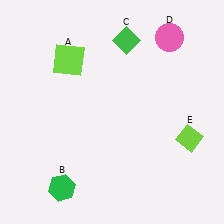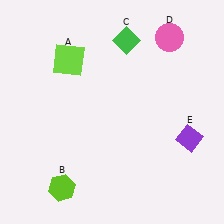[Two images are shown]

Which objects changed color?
B changed from green to lime. E changed from lime to purple.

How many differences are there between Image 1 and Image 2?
There are 2 differences between the two images.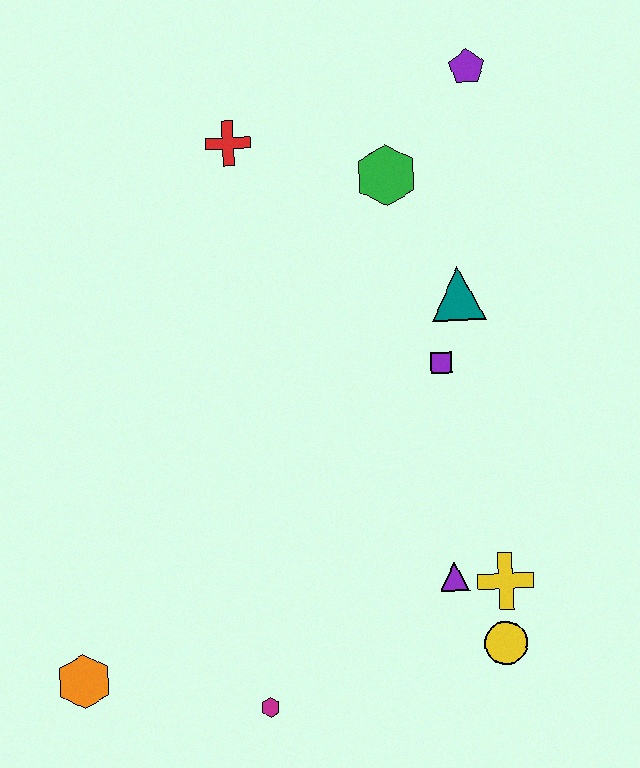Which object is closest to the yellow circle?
The yellow cross is closest to the yellow circle.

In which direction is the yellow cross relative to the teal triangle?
The yellow cross is below the teal triangle.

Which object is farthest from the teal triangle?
The orange hexagon is farthest from the teal triangle.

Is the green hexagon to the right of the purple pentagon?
No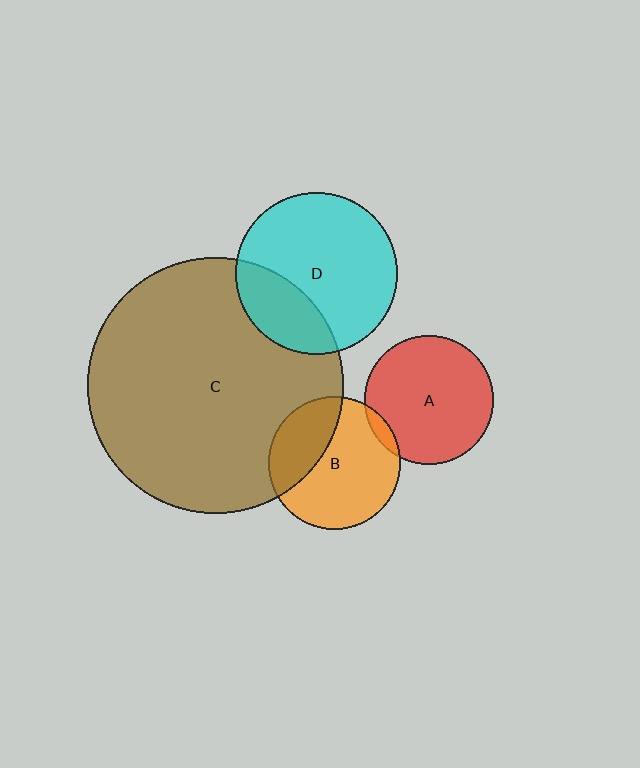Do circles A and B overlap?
Yes.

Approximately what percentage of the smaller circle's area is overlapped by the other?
Approximately 5%.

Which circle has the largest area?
Circle C (brown).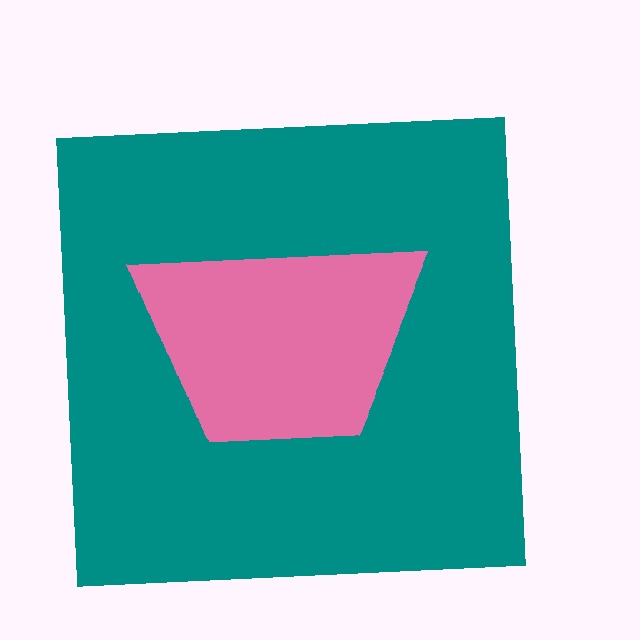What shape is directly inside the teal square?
The pink trapezoid.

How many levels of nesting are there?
2.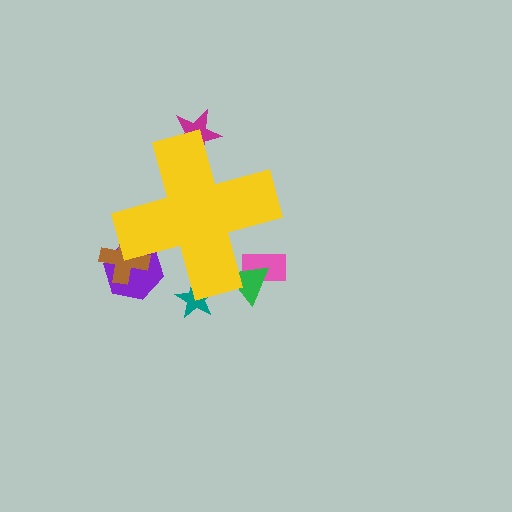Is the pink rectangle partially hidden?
Yes, the pink rectangle is partially hidden behind the yellow cross.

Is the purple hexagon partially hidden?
Yes, the purple hexagon is partially hidden behind the yellow cross.